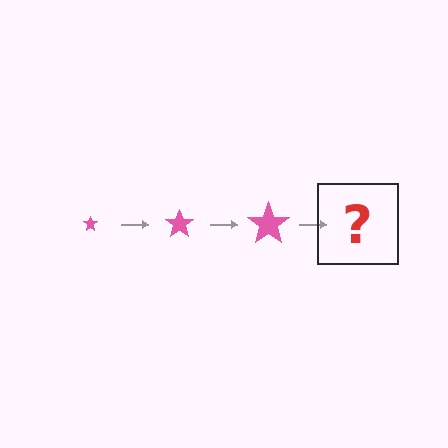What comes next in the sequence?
The next element should be a pink star, larger than the previous one.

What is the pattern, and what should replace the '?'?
The pattern is that the star gets progressively larger each step. The '?' should be a pink star, larger than the previous one.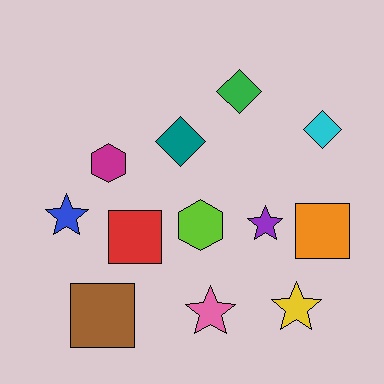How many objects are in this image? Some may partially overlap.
There are 12 objects.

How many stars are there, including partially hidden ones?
There are 4 stars.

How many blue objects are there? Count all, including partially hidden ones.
There is 1 blue object.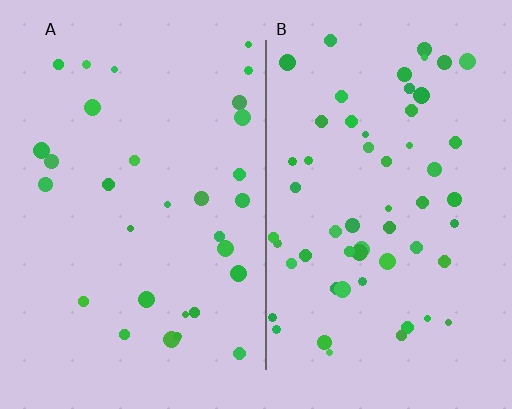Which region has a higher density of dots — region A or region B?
B (the right).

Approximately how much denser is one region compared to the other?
Approximately 1.9× — region B over region A.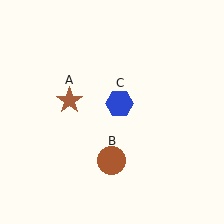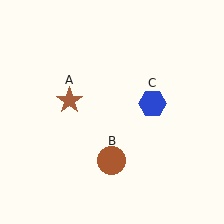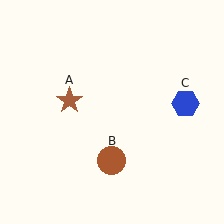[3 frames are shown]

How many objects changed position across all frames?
1 object changed position: blue hexagon (object C).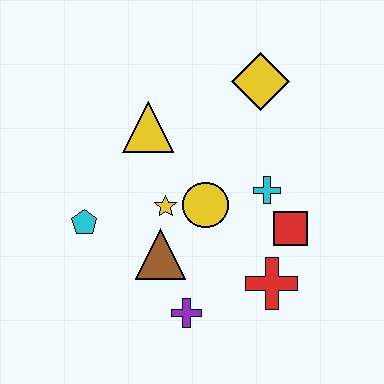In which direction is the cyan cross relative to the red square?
The cyan cross is above the red square.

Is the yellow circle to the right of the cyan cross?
No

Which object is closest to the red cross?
The red square is closest to the red cross.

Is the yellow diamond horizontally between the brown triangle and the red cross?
Yes